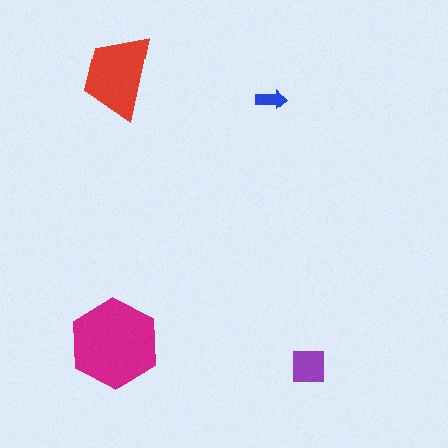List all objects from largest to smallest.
The magenta hexagon, the red trapezoid, the purple square, the blue arrow.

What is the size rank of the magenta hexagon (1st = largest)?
1st.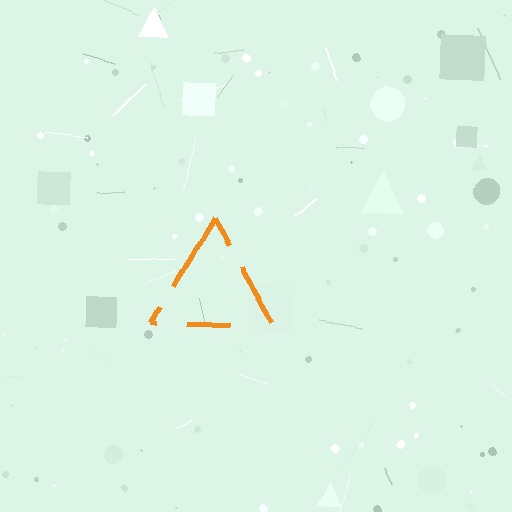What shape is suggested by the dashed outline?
The dashed outline suggests a triangle.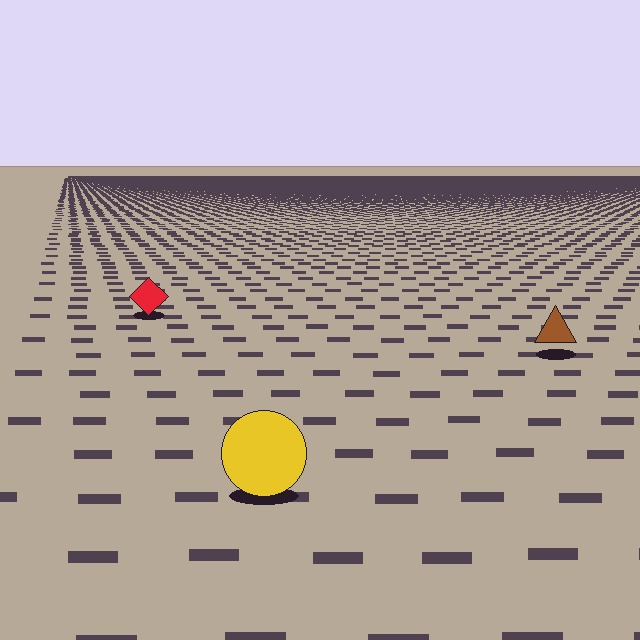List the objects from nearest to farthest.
From nearest to farthest: the yellow circle, the brown triangle, the red diamond.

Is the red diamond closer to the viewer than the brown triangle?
No. The brown triangle is closer — you can tell from the texture gradient: the ground texture is coarser near it.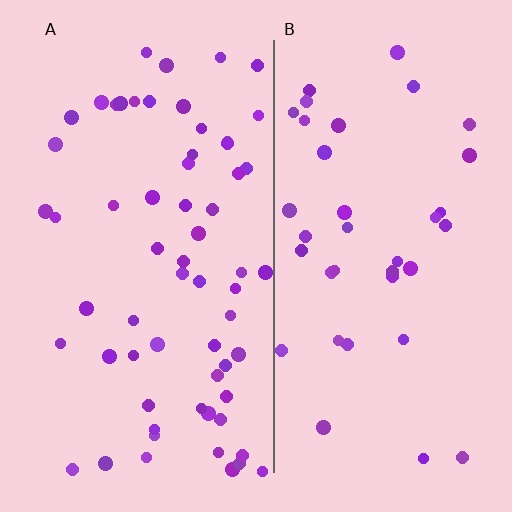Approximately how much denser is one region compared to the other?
Approximately 1.6× — region A over region B.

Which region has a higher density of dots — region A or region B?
A (the left).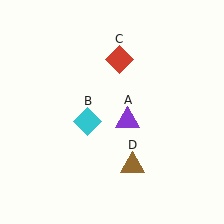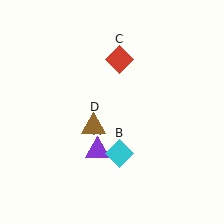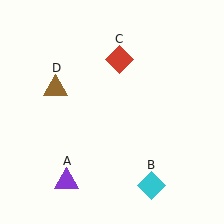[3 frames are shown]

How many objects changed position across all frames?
3 objects changed position: purple triangle (object A), cyan diamond (object B), brown triangle (object D).